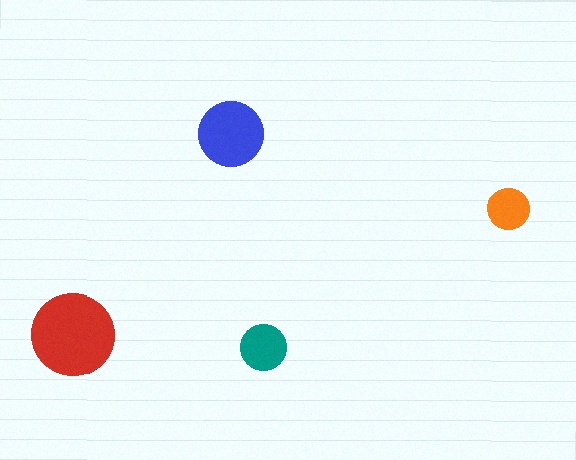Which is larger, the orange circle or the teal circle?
The teal one.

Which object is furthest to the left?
The red circle is leftmost.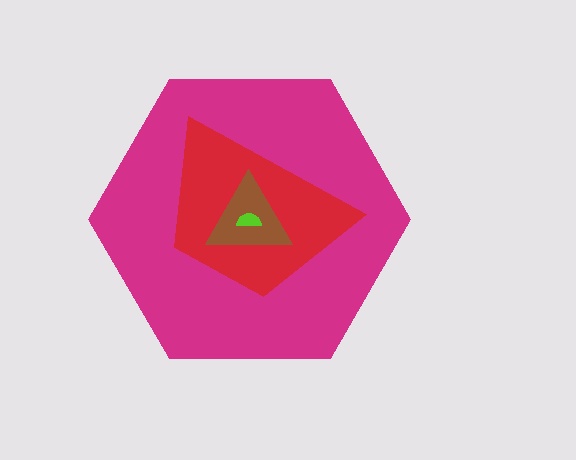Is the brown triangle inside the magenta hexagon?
Yes.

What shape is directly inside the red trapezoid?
The brown triangle.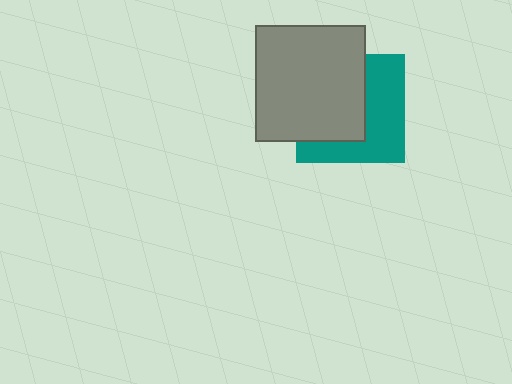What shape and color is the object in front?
The object in front is a gray rectangle.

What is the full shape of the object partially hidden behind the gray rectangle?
The partially hidden object is a teal square.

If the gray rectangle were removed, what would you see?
You would see the complete teal square.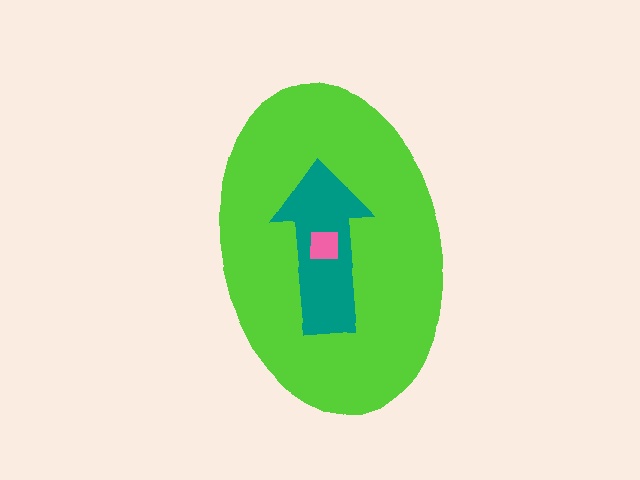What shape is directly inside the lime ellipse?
The teal arrow.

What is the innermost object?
The pink square.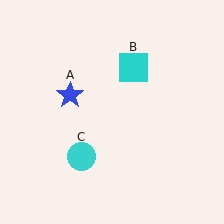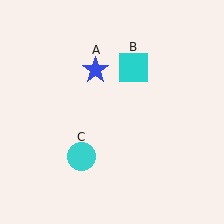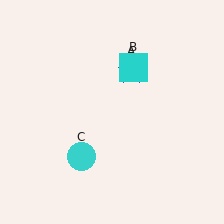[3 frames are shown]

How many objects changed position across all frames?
1 object changed position: blue star (object A).